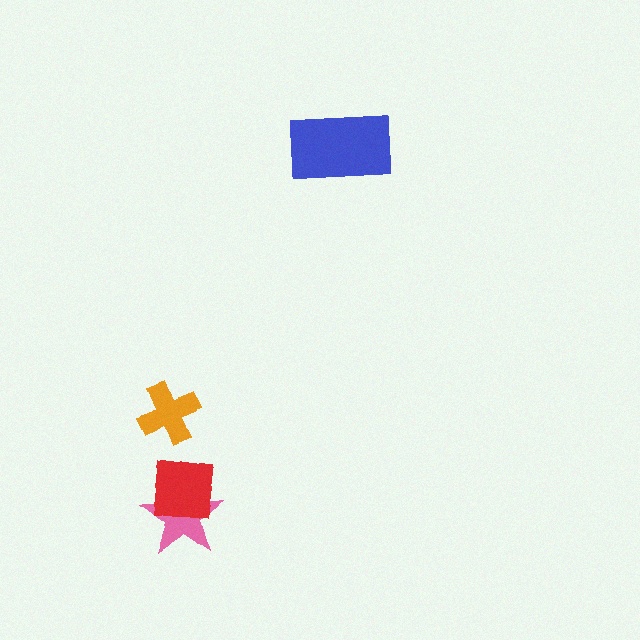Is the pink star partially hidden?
Yes, it is partially covered by another shape.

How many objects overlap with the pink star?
1 object overlaps with the pink star.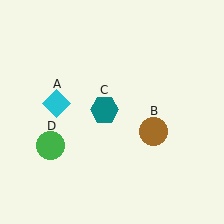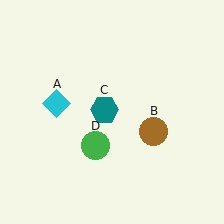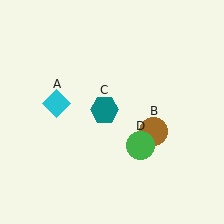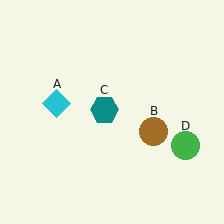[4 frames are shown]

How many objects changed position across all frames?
1 object changed position: green circle (object D).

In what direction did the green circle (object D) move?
The green circle (object D) moved right.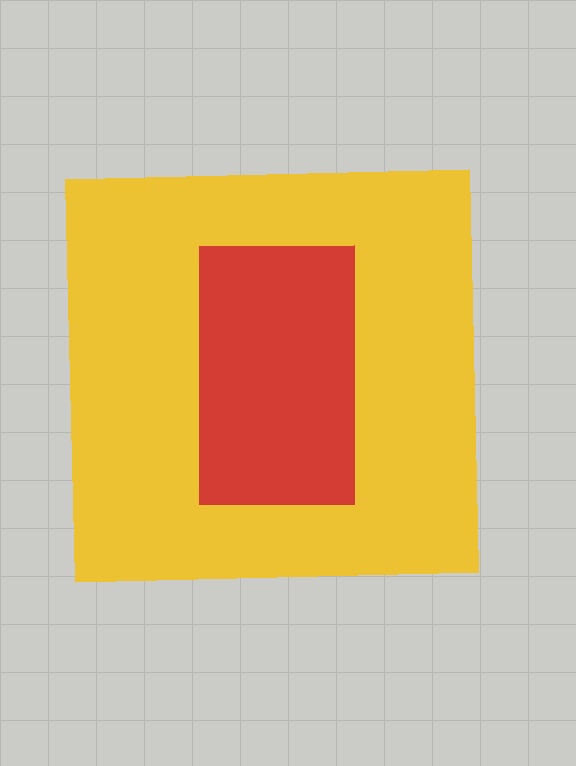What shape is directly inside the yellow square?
The red rectangle.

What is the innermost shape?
The red rectangle.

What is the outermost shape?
The yellow square.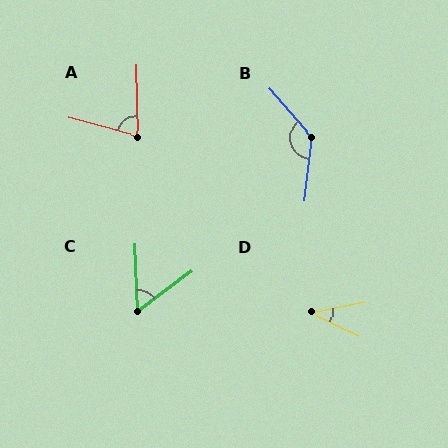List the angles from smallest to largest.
D (37°), C (55°), A (74°), B (132°).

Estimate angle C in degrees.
Approximately 55 degrees.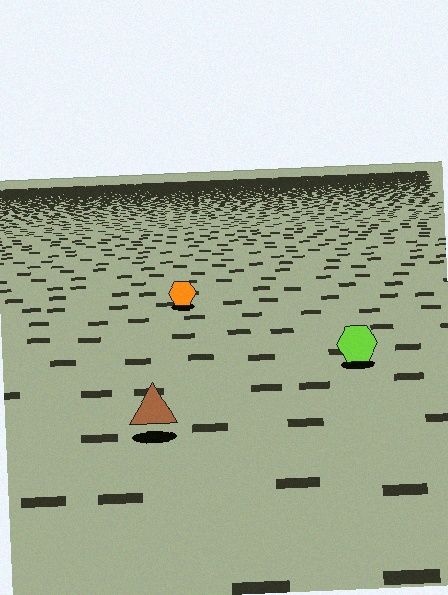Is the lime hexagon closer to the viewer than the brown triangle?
No. The brown triangle is closer — you can tell from the texture gradient: the ground texture is coarser near it.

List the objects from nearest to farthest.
From nearest to farthest: the brown triangle, the lime hexagon, the orange hexagon.